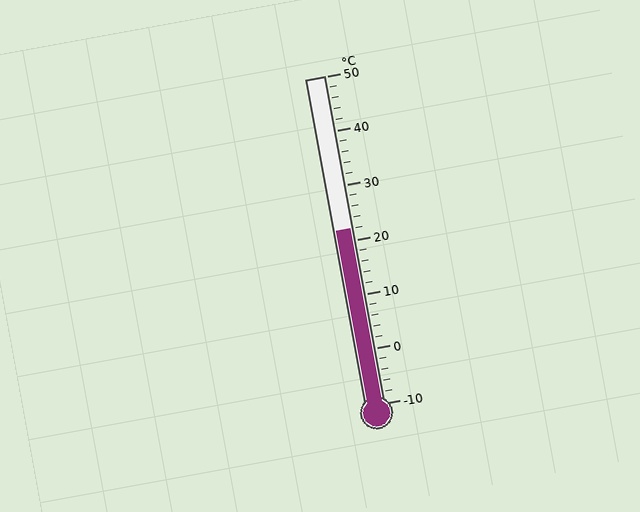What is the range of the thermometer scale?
The thermometer scale ranges from -10°C to 50°C.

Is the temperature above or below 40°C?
The temperature is below 40°C.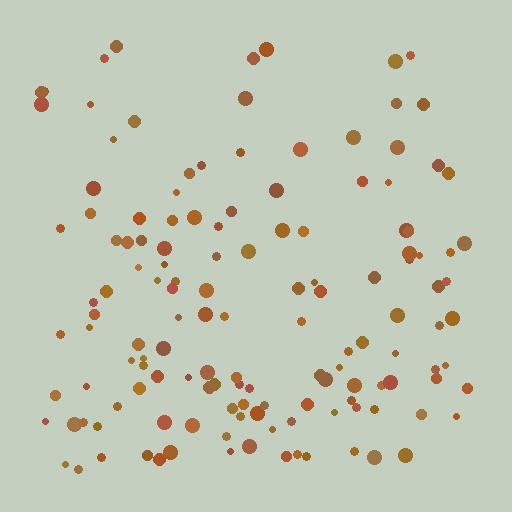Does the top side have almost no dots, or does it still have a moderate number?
Still a moderate number, just noticeably fewer than the bottom.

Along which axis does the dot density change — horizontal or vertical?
Vertical.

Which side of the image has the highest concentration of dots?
The bottom.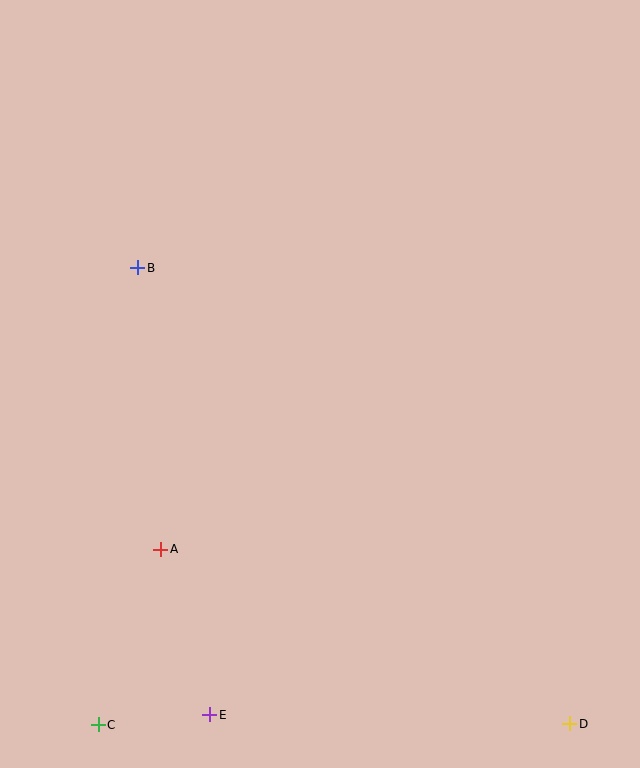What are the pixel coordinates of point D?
Point D is at (570, 724).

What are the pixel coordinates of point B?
Point B is at (138, 268).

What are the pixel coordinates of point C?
Point C is at (98, 725).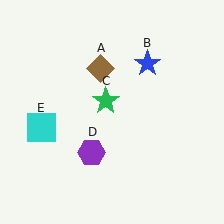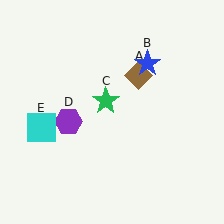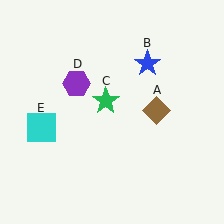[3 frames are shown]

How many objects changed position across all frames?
2 objects changed position: brown diamond (object A), purple hexagon (object D).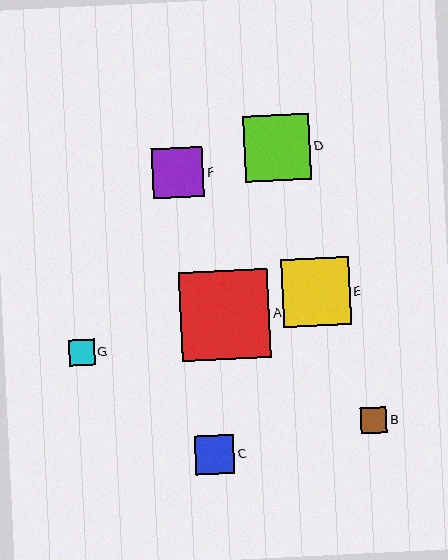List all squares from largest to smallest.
From largest to smallest: A, E, D, F, C, B, G.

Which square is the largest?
Square A is the largest with a size of approximately 89 pixels.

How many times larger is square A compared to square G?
Square A is approximately 3.4 times the size of square G.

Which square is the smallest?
Square G is the smallest with a size of approximately 26 pixels.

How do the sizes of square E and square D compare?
Square E and square D are approximately the same size.